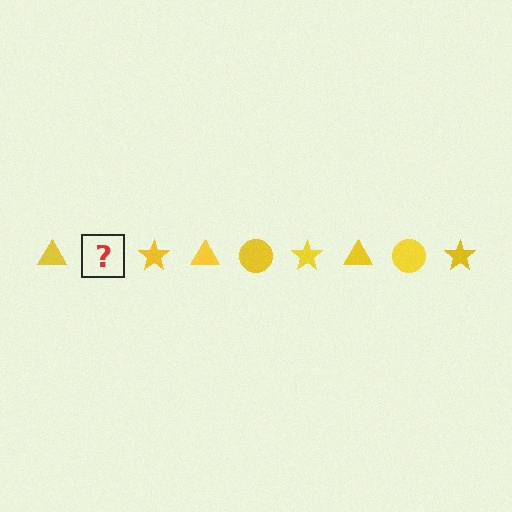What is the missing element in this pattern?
The missing element is a yellow circle.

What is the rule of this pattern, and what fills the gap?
The rule is that the pattern cycles through triangle, circle, star shapes in yellow. The gap should be filled with a yellow circle.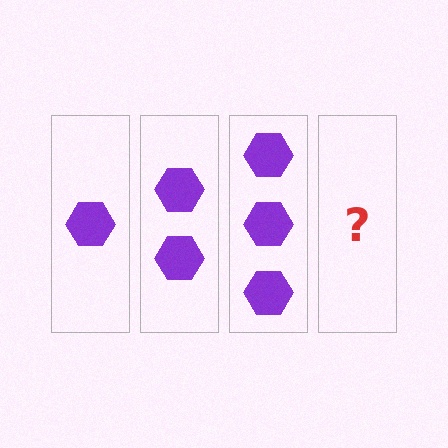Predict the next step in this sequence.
The next step is 4 hexagons.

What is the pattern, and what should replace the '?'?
The pattern is that each step adds one more hexagon. The '?' should be 4 hexagons.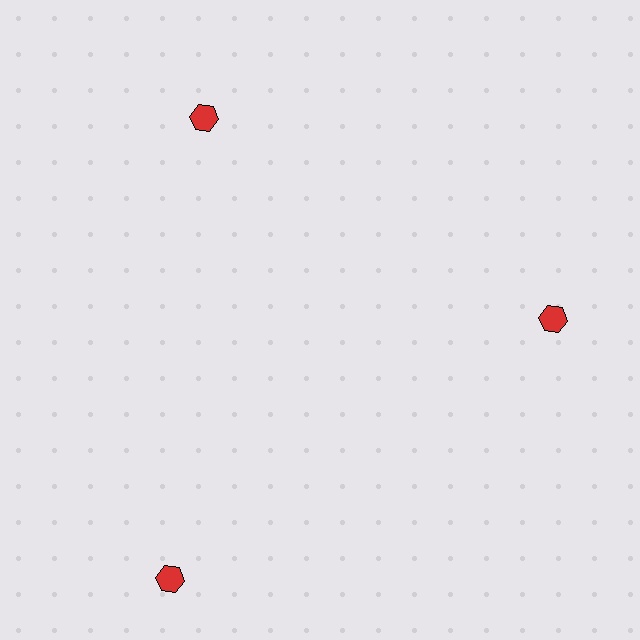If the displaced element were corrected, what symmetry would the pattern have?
It would have 3-fold rotational symmetry — the pattern would map onto itself every 120 degrees.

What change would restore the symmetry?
The symmetry would be restored by moving it inward, back onto the ring so that all 3 hexagons sit at equal angles and equal distance from the center.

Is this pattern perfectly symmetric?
No. The 3 red hexagons are arranged in a ring, but one element near the 7 o'clock position is pushed outward from the center, breaking the 3-fold rotational symmetry.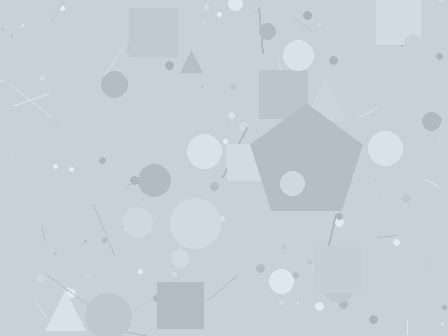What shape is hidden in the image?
A pentagon is hidden in the image.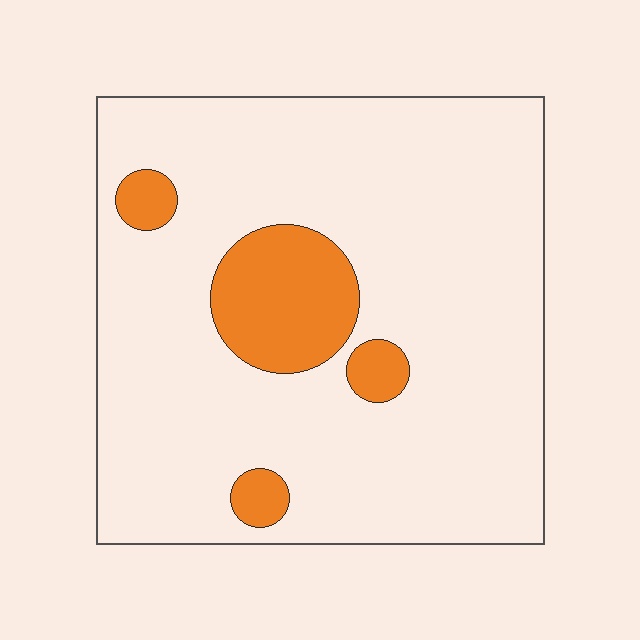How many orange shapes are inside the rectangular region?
4.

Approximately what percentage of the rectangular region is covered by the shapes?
Approximately 15%.